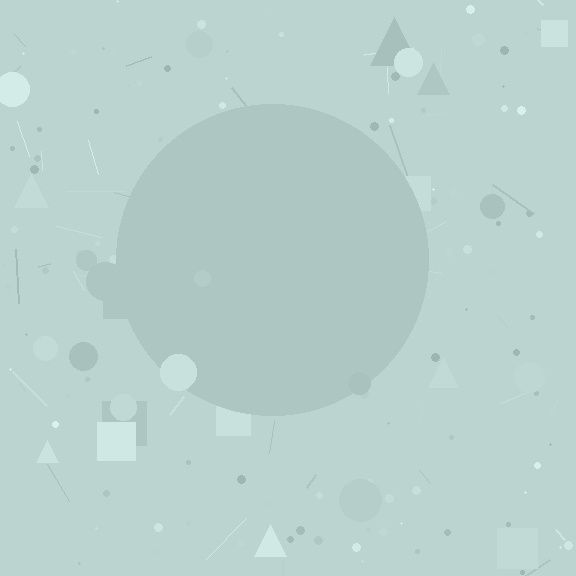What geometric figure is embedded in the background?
A circle is embedded in the background.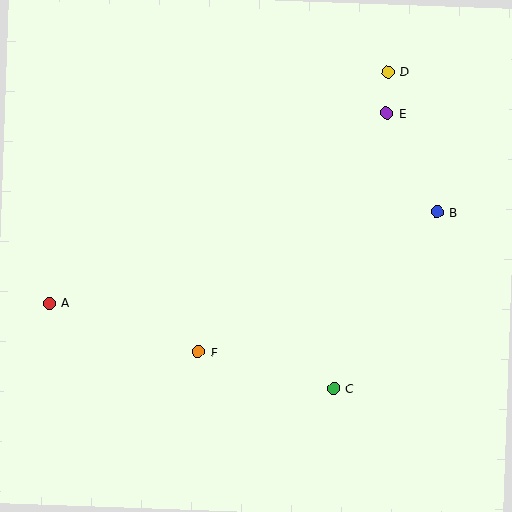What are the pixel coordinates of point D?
Point D is at (388, 72).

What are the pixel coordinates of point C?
Point C is at (333, 388).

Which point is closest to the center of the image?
Point F at (198, 352) is closest to the center.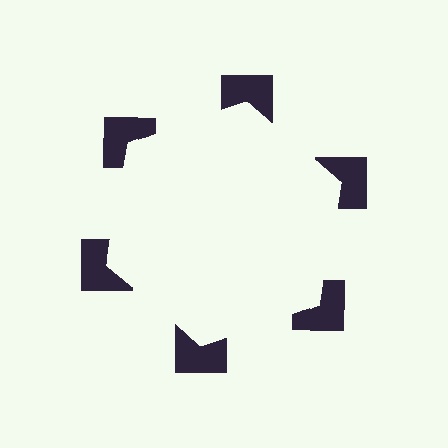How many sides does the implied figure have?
6 sides.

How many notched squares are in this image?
There are 6 — one at each vertex of the illusory hexagon.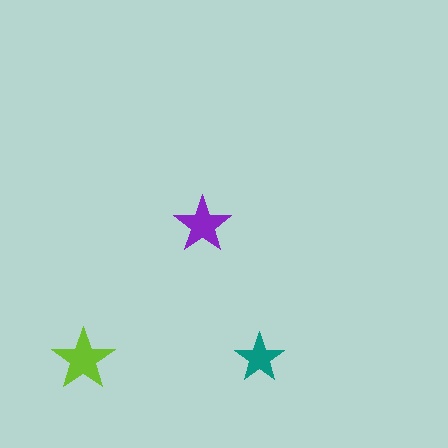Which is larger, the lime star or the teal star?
The lime one.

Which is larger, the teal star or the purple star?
The purple one.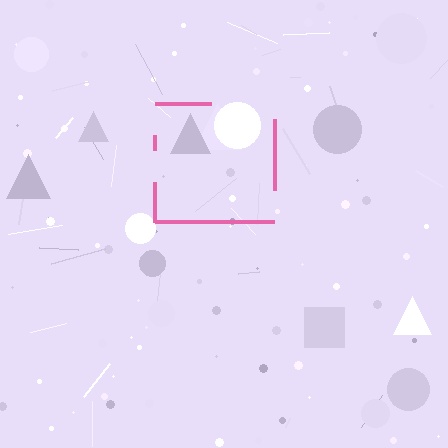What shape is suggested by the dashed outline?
The dashed outline suggests a square.